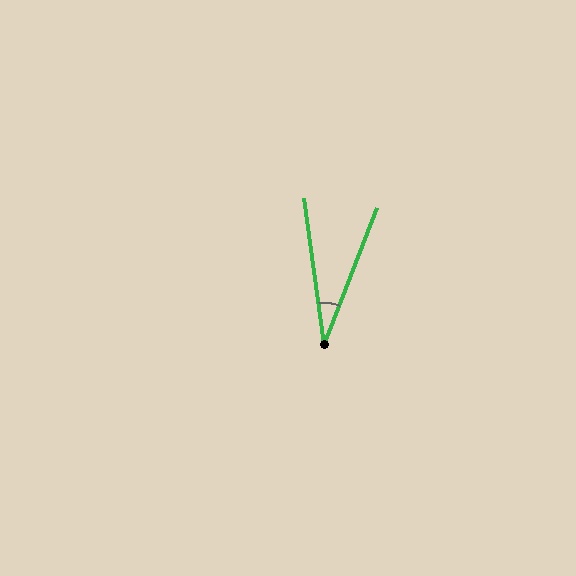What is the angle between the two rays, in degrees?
Approximately 29 degrees.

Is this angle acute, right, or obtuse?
It is acute.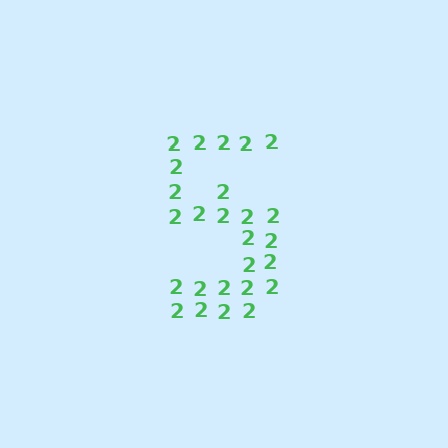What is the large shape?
The large shape is the digit 5.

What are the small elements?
The small elements are digit 2's.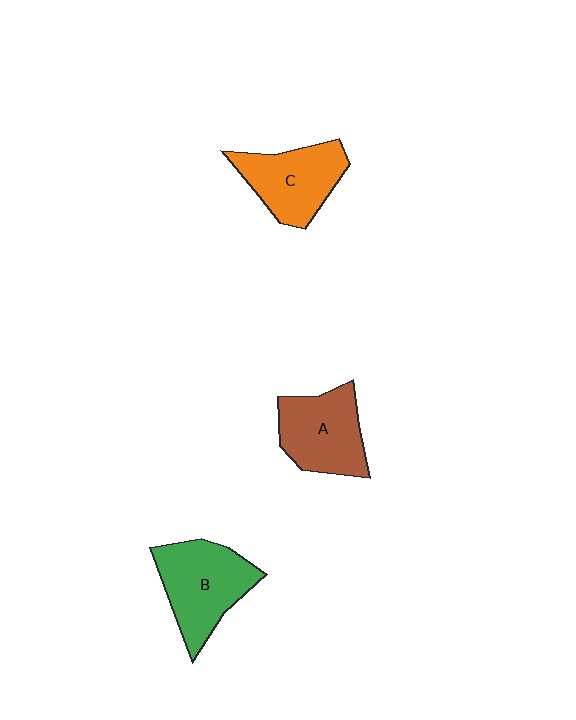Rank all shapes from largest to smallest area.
From largest to smallest: B (green), A (brown), C (orange).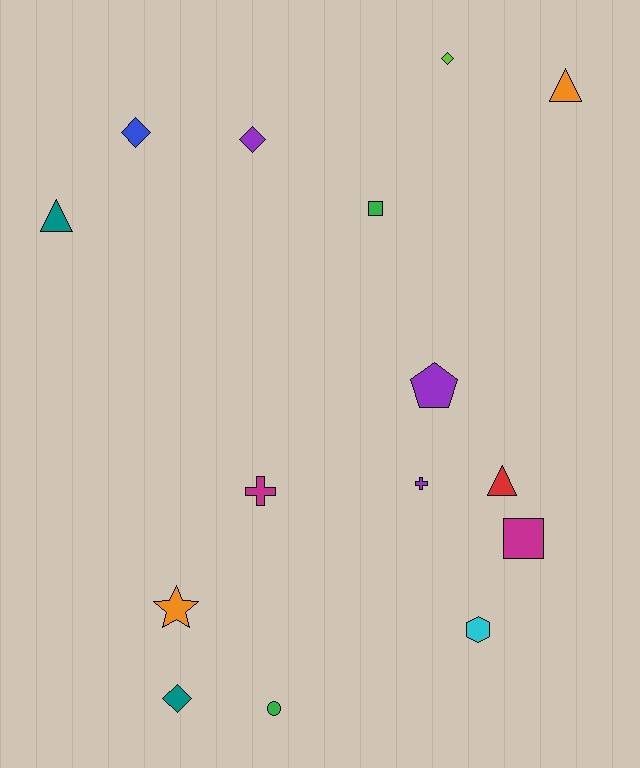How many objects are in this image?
There are 15 objects.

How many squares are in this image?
There are 2 squares.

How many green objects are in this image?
There are 2 green objects.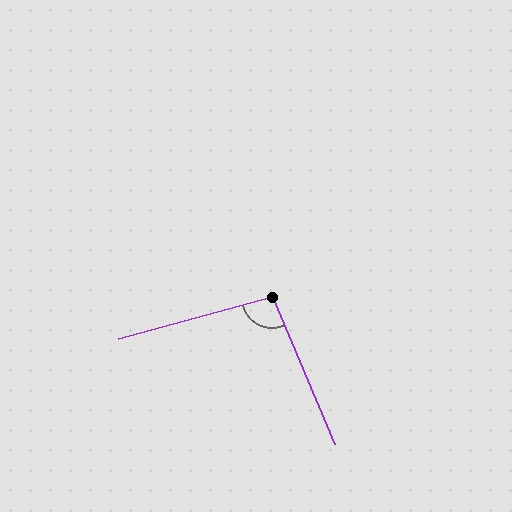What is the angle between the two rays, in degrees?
Approximately 98 degrees.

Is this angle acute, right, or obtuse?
It is obtuse.